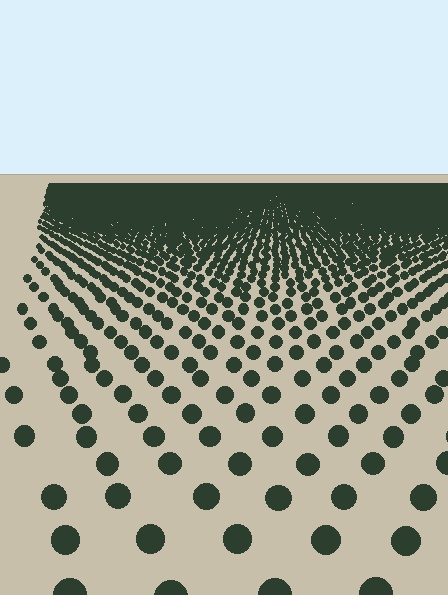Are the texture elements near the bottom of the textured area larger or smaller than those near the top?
Larger. Near the bottom, elements are closer to the viewer and appear at a bigger on-screen size.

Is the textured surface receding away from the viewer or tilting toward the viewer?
The surface is receding away from the viewer. Texture elements get smaller and denser toward the top.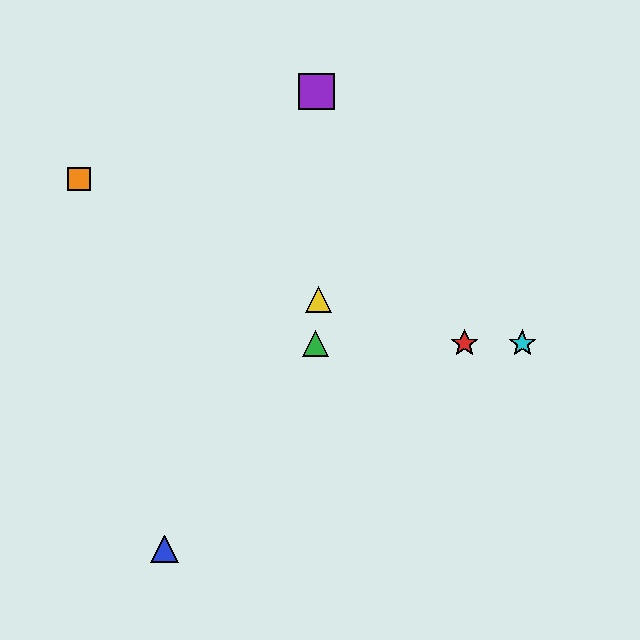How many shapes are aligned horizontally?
3 shapes (the red star, the green triangle, the cyan star) are aligned horizontally.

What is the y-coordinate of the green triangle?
The green triangle is at y≈343.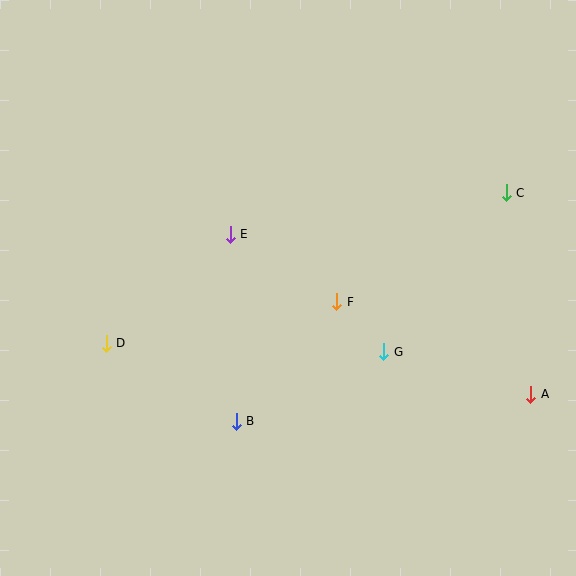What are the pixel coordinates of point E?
Point E is at (230, 234).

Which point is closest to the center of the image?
Point F at (337, 302) is closest to the center.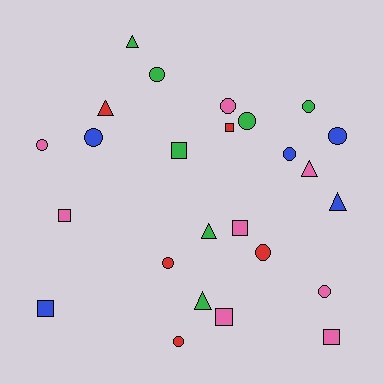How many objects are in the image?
There are 25 objects.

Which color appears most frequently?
Pink, with 8 objects.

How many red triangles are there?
There is 1 red triangle.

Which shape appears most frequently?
Circle, with 12 objects.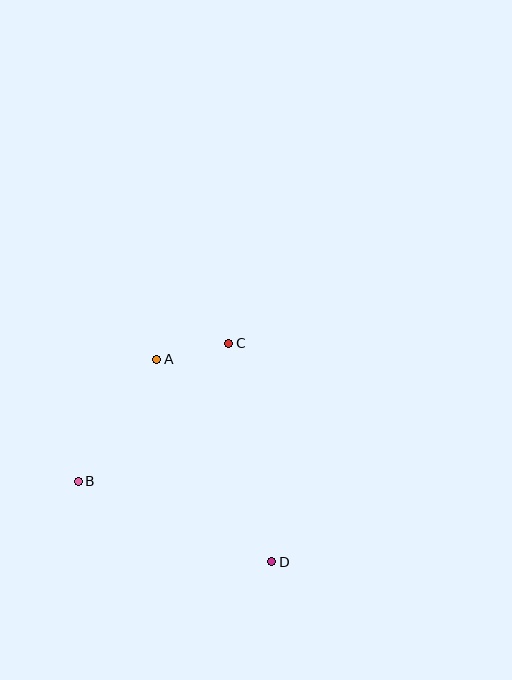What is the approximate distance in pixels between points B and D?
The distance between B and D is approximately 209 pixels.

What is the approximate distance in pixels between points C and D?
The distance between C and D is approximately 223 pixels.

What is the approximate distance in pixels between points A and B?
The distance between A and B is approximately 145 pixels.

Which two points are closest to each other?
Points A and C are closest to each other.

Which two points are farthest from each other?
Points A and D are farthest from each other.